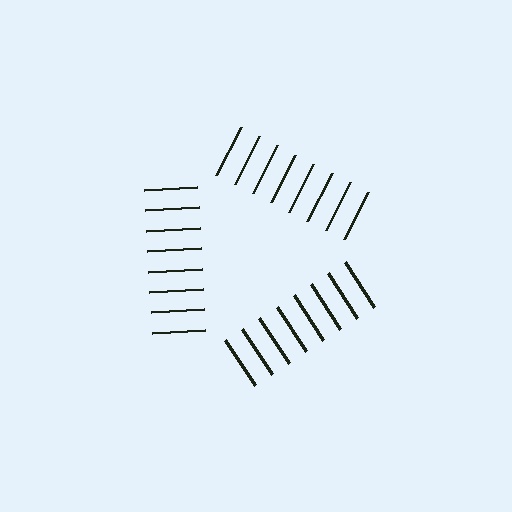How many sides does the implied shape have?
3 sides — the line-ends trace a triangle.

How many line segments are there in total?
24 — 8 along each of the 3 edges.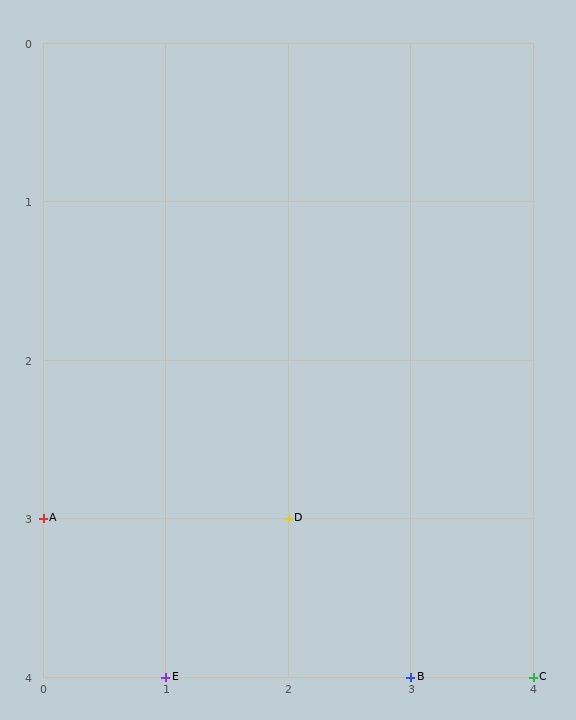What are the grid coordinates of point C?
Point C is at grid coordinates (4, 4).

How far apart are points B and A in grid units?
Points B and A are 3 columns and 1 row apart (about 3.2 grid units diagonally).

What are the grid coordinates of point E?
Point E is at grid coordinates (1, 4).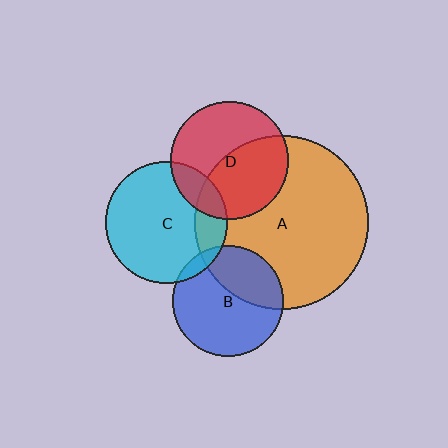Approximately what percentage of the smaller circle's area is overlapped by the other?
Approximately 5%.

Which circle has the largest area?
Circle A (orange).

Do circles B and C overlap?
Yes.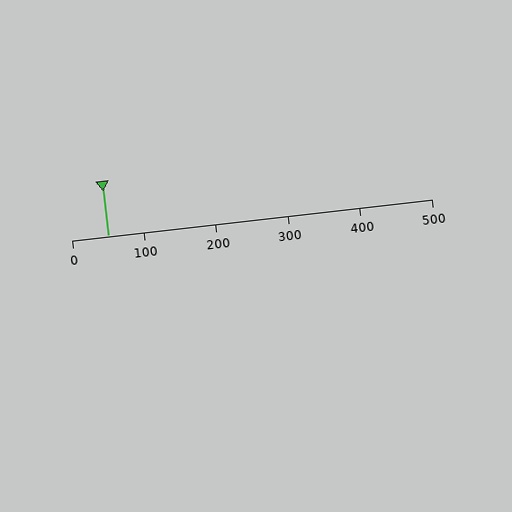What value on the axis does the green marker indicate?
The marker indicates approximately 50.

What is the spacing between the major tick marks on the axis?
The major ticks are spaced 100 apart.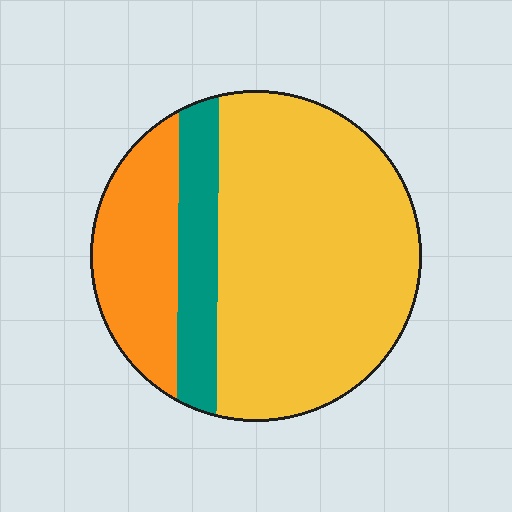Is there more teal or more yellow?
Yellow.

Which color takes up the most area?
Yellow, at roughly 65%.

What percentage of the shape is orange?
Orange takes up about one fifth (1/5) of the shape.